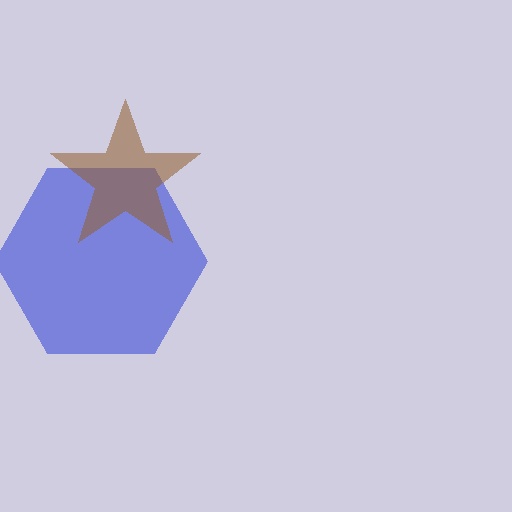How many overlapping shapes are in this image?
There are 2 overlapping shapes in the image.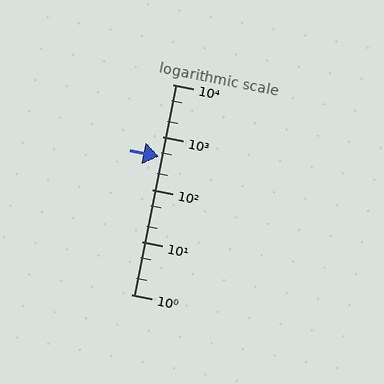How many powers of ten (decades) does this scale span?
The scale spans 4 decades, from 1 to 10000.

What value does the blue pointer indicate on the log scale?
The pointer indicates approximately 420.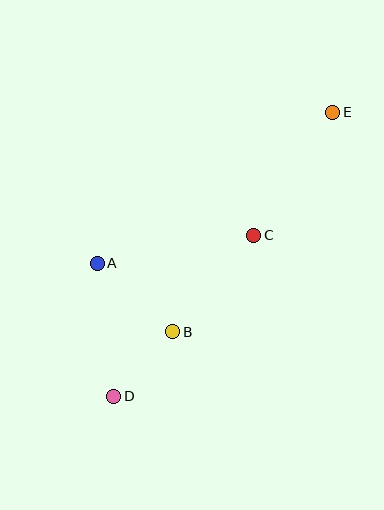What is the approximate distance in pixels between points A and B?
The distance between A and B is approximately 102 pixels.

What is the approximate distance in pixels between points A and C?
The distance between A and C is approximately 159 pixels.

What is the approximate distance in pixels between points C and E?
The distance between C and E is approximately 146 pixels.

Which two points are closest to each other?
Points B and D are closest to each other.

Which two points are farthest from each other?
Points D and E are farthest from each other.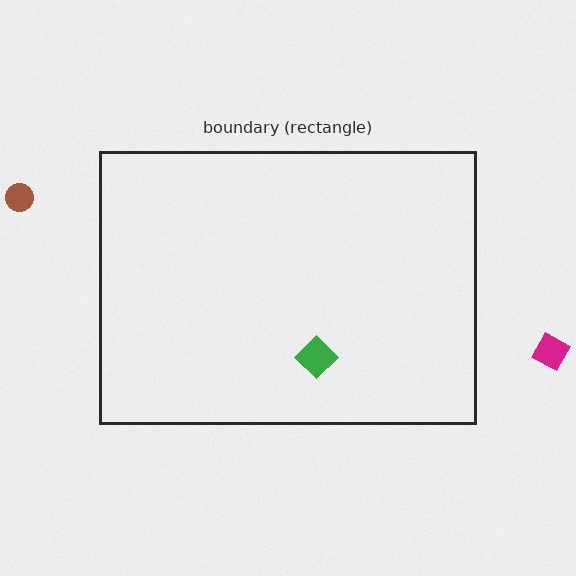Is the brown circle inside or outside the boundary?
Outside.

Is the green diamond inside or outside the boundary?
Inside.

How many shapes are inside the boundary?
1 inside, 2 outside.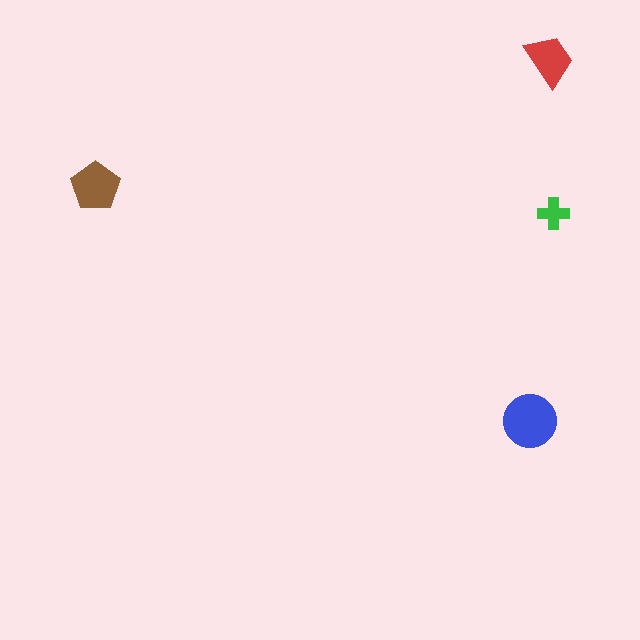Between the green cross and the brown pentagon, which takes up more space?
The brown pentagon.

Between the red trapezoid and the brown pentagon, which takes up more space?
The brown pentagon.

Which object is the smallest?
The green cross.